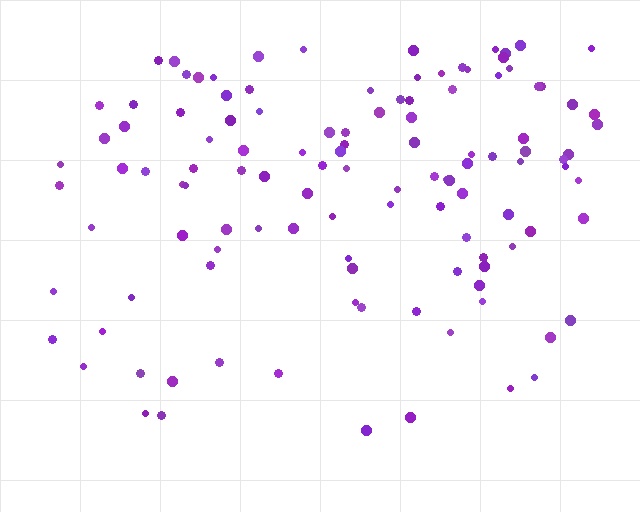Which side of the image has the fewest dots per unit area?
The bottom.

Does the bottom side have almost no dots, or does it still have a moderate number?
Still a moderate number, just noticeably fewer than the top.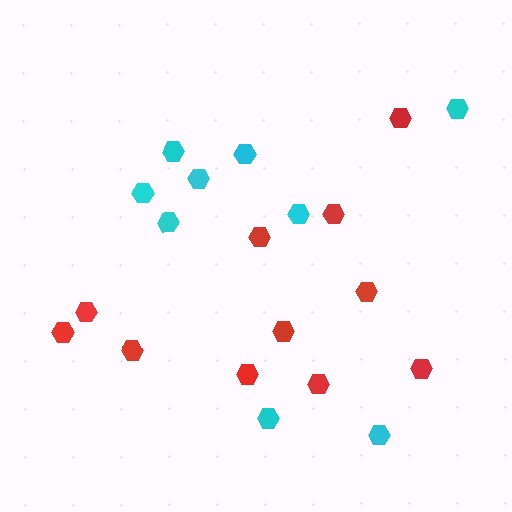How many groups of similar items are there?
There are 2 groups: one group of red hexagons (11) and one group of cyan hexagons (9).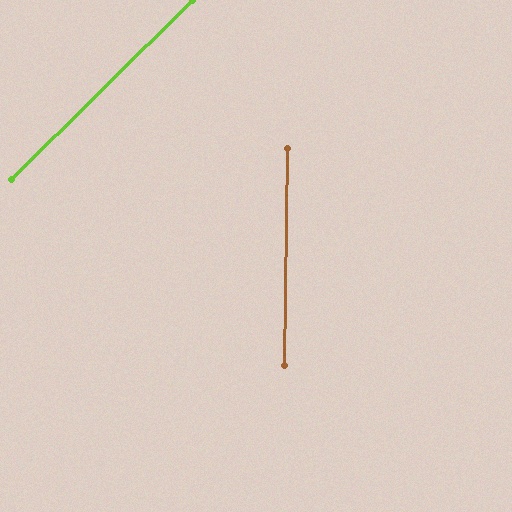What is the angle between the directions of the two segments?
Approximately 44 degrees.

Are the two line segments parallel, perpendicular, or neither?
Neither parallel nor perpendicular — they differ by about 44°.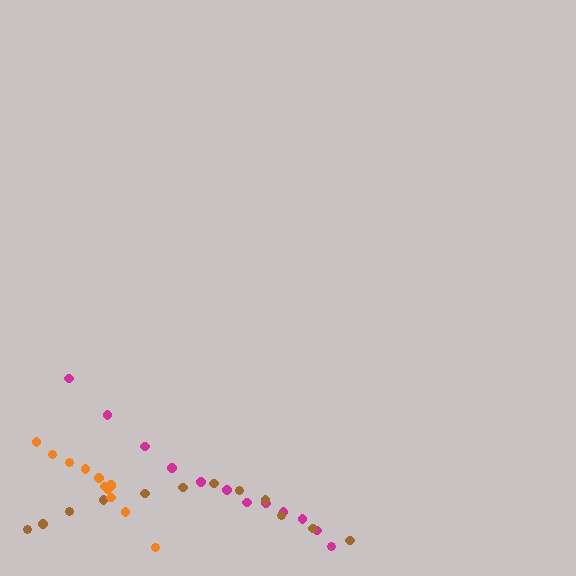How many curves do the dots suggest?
There are 3 distinct paths.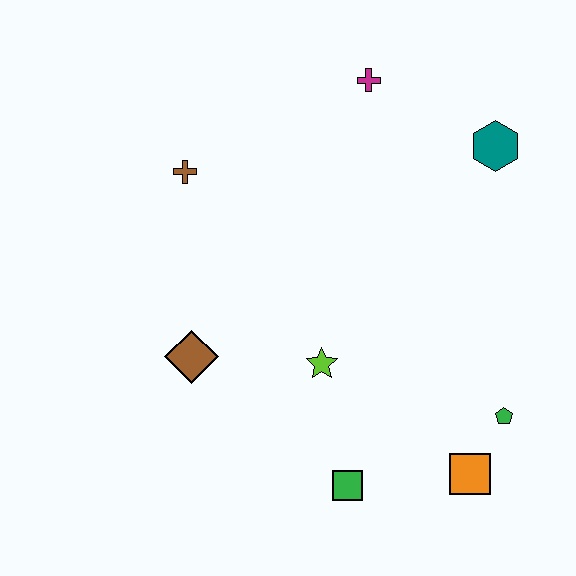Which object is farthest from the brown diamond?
The teal hexagon is farthest from the brown diamond.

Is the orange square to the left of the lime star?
No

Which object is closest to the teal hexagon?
The magenta cross is closest to the teal hexagon.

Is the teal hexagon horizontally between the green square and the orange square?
No